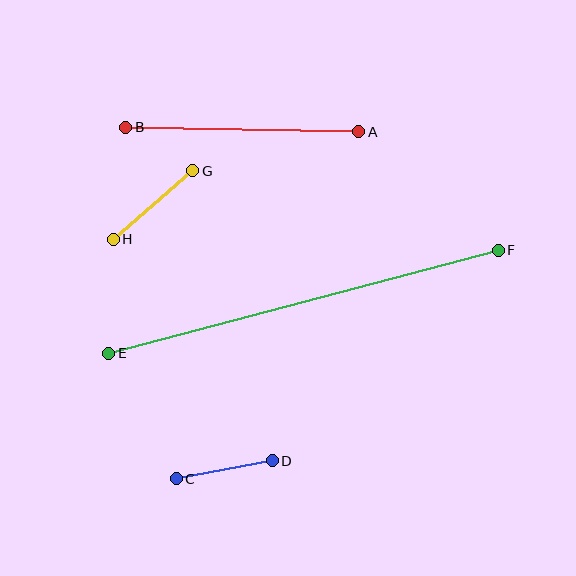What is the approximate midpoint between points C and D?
The midpoint is at approximately (224, 470) pixels.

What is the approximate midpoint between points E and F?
The midpoint is at approximately (303, 302) pixels.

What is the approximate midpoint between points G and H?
The midpoint is at approximately (153, 205) pixels.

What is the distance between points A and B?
The distance is approximately 233 pixels.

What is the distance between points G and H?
The distance is approximately 105 pixels.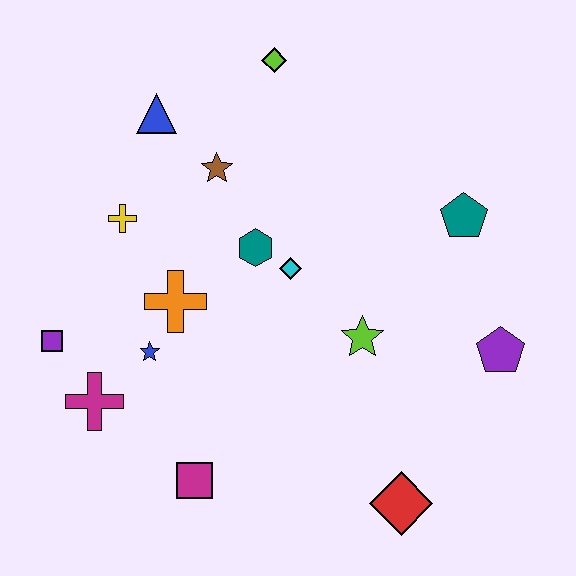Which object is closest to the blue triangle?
The brown star is closest to the blue triangle.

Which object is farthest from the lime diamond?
The red diamond is farthest from the lime diamond.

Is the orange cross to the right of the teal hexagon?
No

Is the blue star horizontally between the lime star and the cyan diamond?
No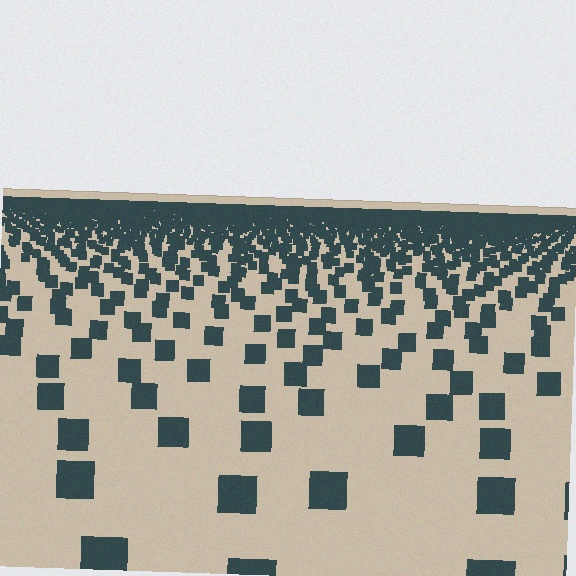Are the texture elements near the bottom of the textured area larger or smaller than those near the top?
Larger. Near the bottom, elements are closer to the viewer and appear at a bigger on-screen size.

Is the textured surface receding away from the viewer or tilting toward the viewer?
The surface is receding away from the viewer. Texture elements get smaller and denser toward the top.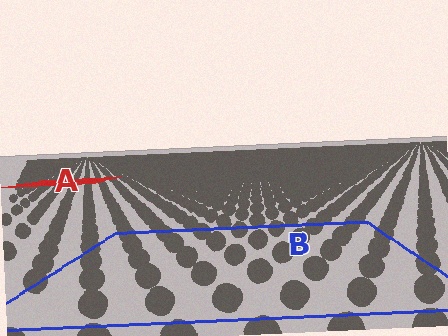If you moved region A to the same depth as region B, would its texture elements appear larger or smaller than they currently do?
They would appear larger. At a closer depth, the same texture elements are projected at a bigger on-screen size.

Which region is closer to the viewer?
Region B is closer. The texture elements there are larger and more spread out.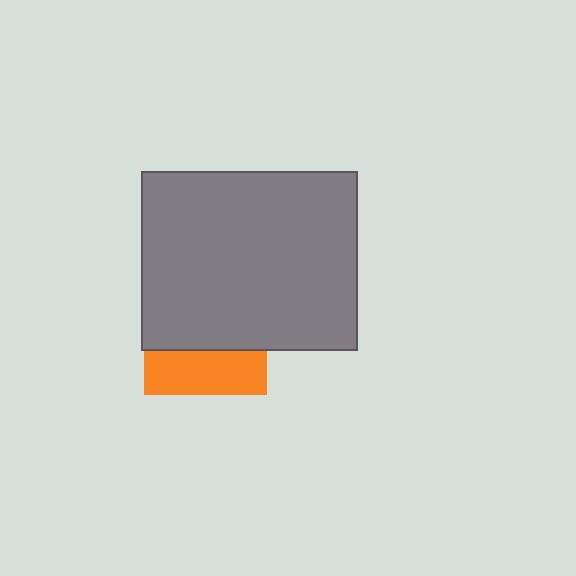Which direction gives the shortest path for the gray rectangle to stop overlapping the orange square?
Moving up gives the shortest separation.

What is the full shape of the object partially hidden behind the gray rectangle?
The partially hidden object is an orange square.